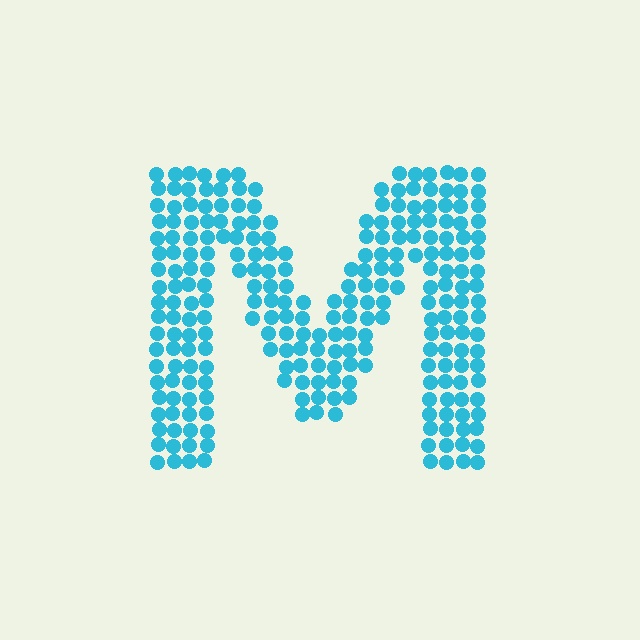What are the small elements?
The small elements are circles.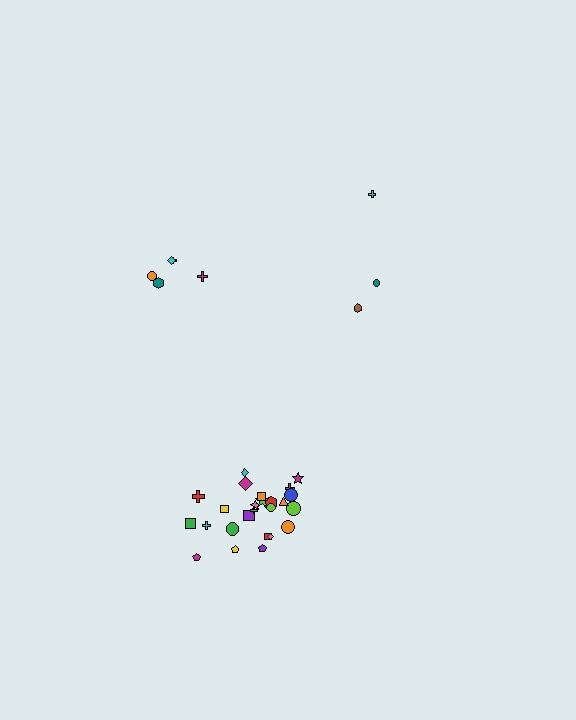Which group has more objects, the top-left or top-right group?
The top-left group.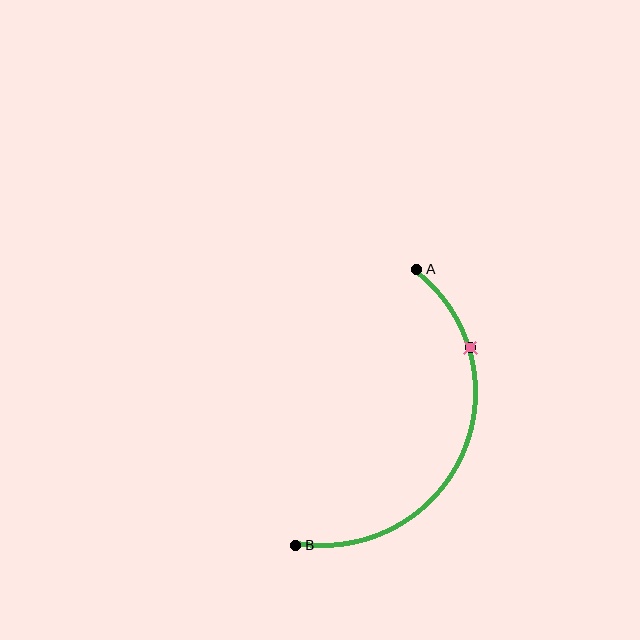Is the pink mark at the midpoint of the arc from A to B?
No. The pink mark lies on the arc but is closer to endpoint A. The arc midpoint would be at the point on the curve equidistant along the arc from both A and B.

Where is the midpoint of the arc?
The arc midpoint is the point on the curve farthest from the straight line joining A and B. It sits to the right of that line.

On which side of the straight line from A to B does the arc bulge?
The arc bulges to the right of the straight line connecting A and B.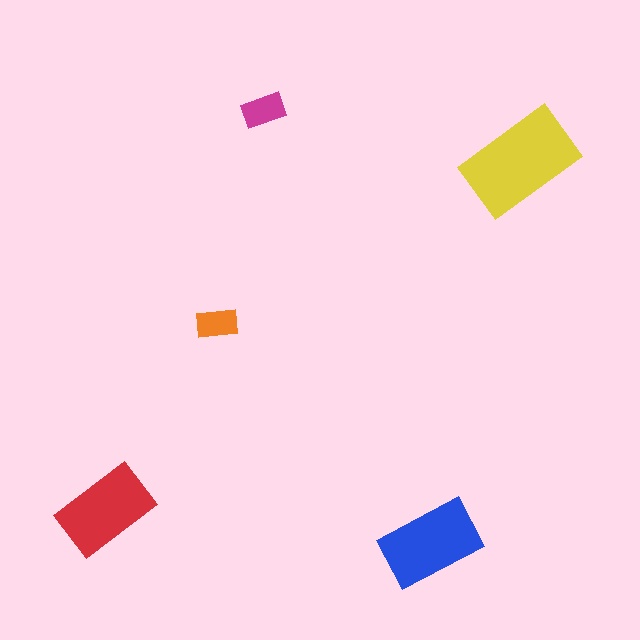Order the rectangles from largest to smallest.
the yellow one, the blue one, the red one, the magenta one, the orange one.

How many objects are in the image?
There are 5 objects in the image.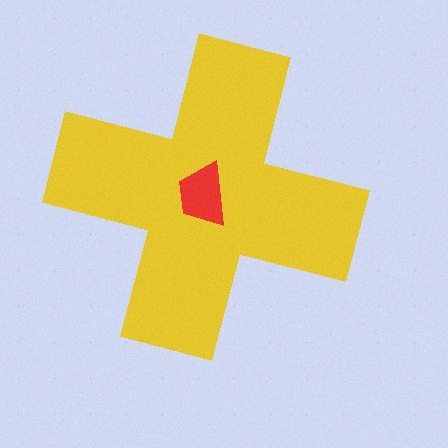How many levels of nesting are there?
2.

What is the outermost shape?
The yellow cross.